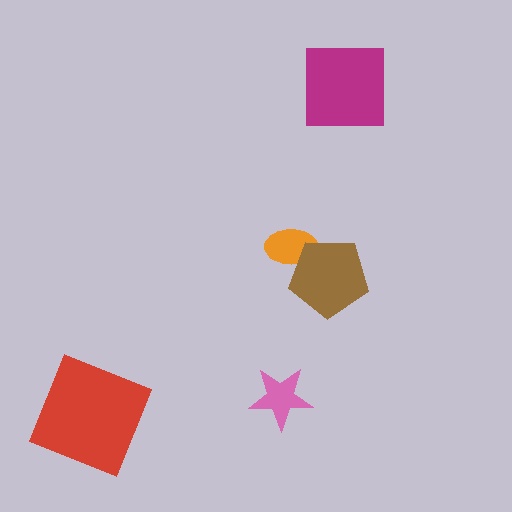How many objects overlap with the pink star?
0 objects overlap with the pink star.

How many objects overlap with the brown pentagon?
1 object overlaps with the brown pentagon.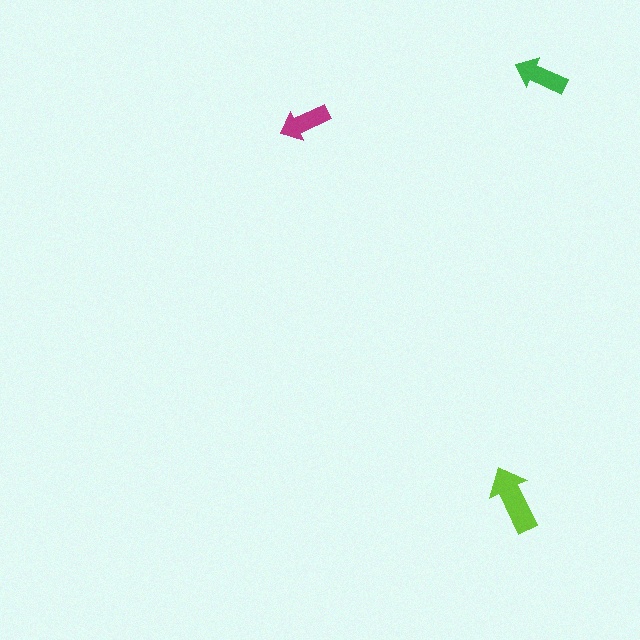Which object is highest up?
The green arrow is topmost.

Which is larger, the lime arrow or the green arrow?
The lime one.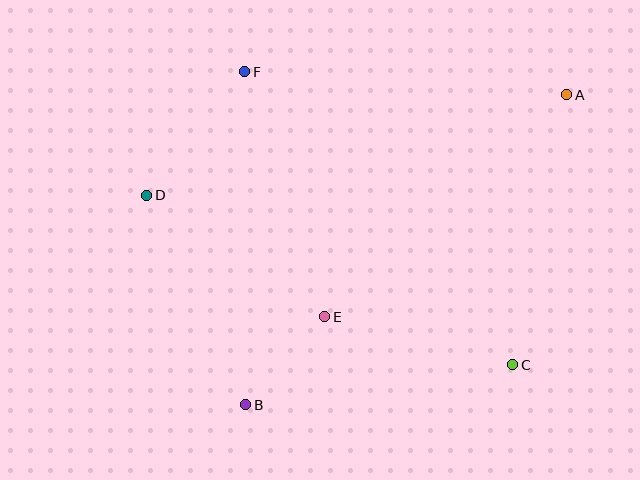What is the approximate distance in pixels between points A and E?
The distance between A and E is approximately 329 pixels.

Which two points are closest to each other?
Points B and E are closest to each other.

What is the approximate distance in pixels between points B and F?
The distance between B and F is approximately 333 pixels.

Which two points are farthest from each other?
Points A and B are farthest from each other.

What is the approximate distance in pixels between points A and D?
The distance between A and D is approximately 432 pixels.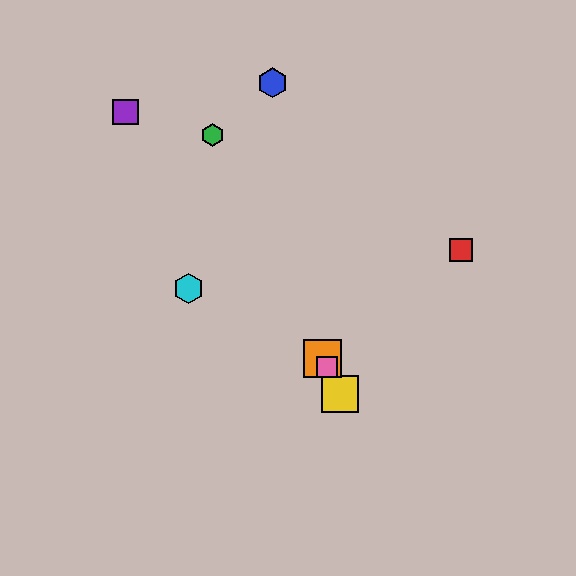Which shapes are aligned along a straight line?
The green hexagon, the yellow square, the orange square, the pink square are aligned along a straight line.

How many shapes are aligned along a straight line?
4 shapes (the green hexagon, the yellow square, the orange square, the pink square) are aligned along a straight line.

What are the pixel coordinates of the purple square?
The purple square is at (125, 112).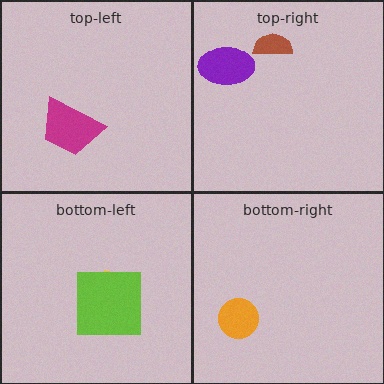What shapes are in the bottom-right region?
The orange circle.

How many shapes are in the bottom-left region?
2.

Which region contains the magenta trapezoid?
The top-left region.